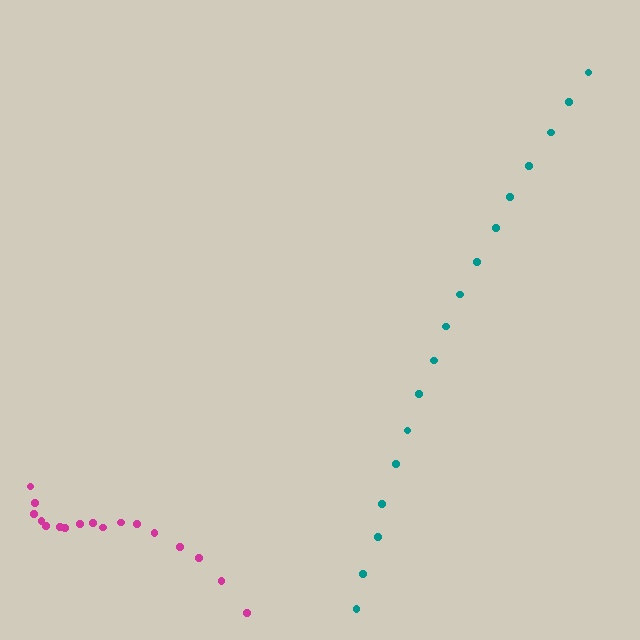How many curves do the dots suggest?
There are 2 distinct paths.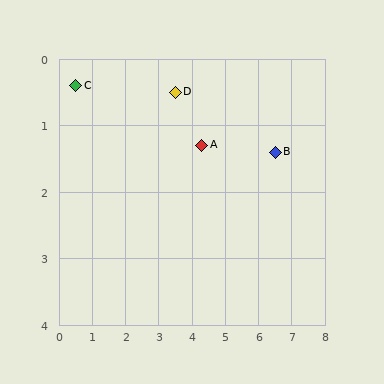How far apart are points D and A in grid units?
Points D and A are about 1.1 grid units apart.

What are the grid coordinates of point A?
Point A is at approximately (4.3, 1.3).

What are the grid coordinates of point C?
Point C is at approximately (0.5, 0.4).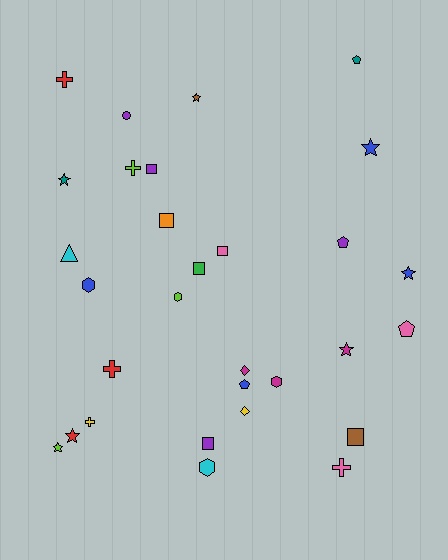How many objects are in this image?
There are 30 objects.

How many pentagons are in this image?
There are 4 pentagons.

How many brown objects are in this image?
There are 2 brown objects.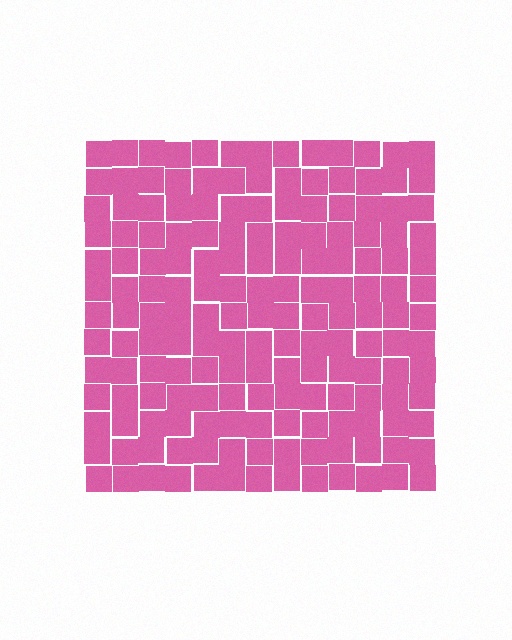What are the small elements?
The small elements are squares.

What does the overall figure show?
The overall figure shows a square.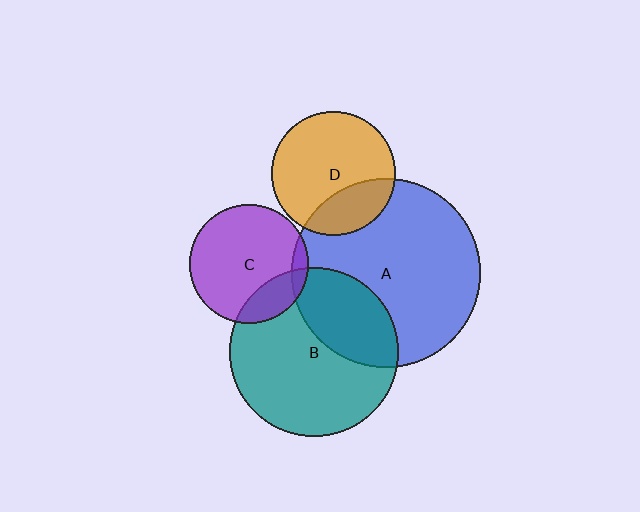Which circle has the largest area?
Circle A (blue).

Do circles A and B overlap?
Yes.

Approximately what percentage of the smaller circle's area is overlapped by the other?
Approximately 30%.